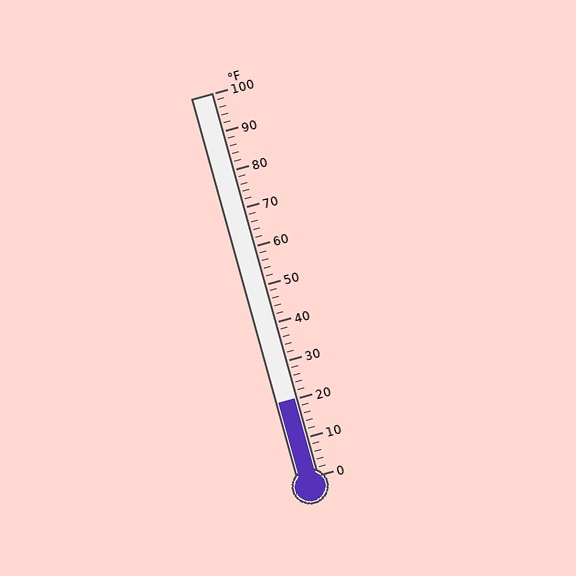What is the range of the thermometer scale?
The thermometer scale ranges from 0°F to 100°F.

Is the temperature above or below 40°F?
The temperature is below 40°F.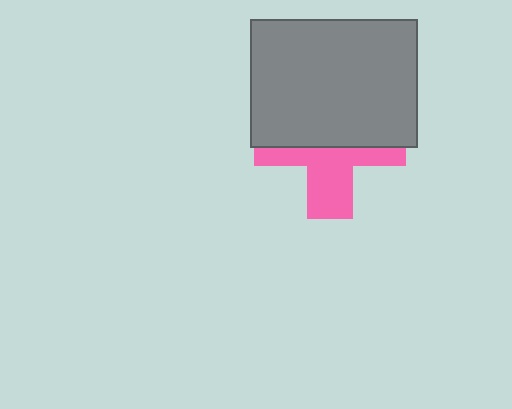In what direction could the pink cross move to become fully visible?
The pink cross could move down. That would shift it out from behind the gray rectangle entirely.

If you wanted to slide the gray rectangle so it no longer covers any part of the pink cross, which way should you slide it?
Slide it up — that is the most direct way to separate the two shapes.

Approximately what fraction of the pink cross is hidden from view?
Roughly 56% of the pink cross is hidden behind the gray rectangle.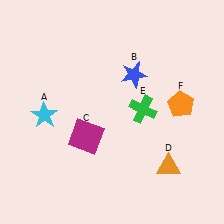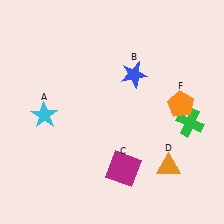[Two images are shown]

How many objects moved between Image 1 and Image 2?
2 objects moved between the two images.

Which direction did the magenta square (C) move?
The magenta square (C) moved right.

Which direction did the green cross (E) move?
The green cross (E) moved right.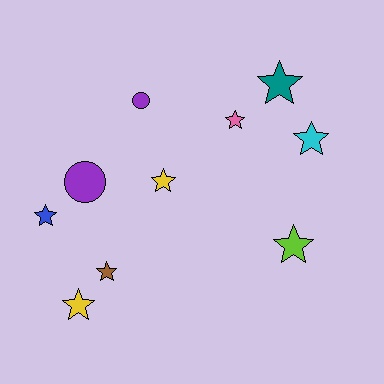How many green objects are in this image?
There are no green objects.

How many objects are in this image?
There are 10 objects.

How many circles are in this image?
There are 2 circles.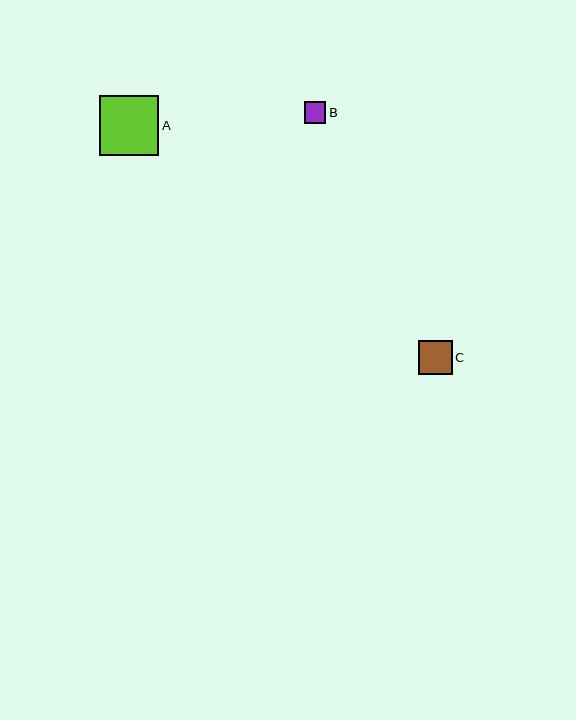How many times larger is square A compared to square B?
Square A is approximately 2.8 times the size of square B.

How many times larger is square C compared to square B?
Square C is approximately 1.6 times the size of square B.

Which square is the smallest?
Square B is the smallest with a size of approximately 21 pixels.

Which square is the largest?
Square A is the largest with a size of approximately 60 pixels.